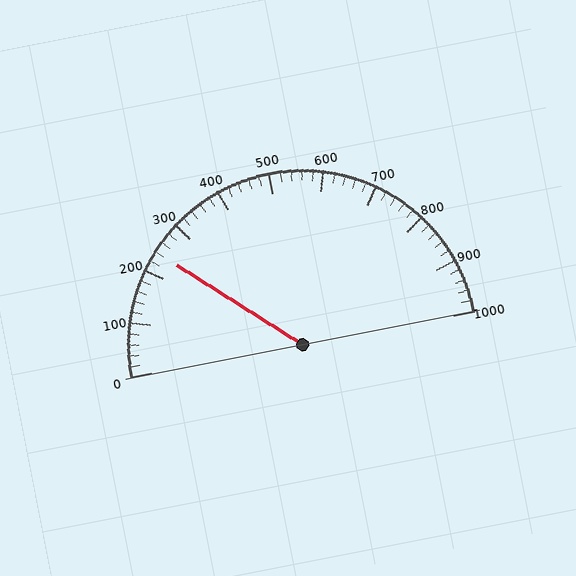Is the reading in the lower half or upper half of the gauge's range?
The reading is in the lower half of the range (0 to 1000).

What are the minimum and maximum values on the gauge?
The gauge ranges from 0 to 1000.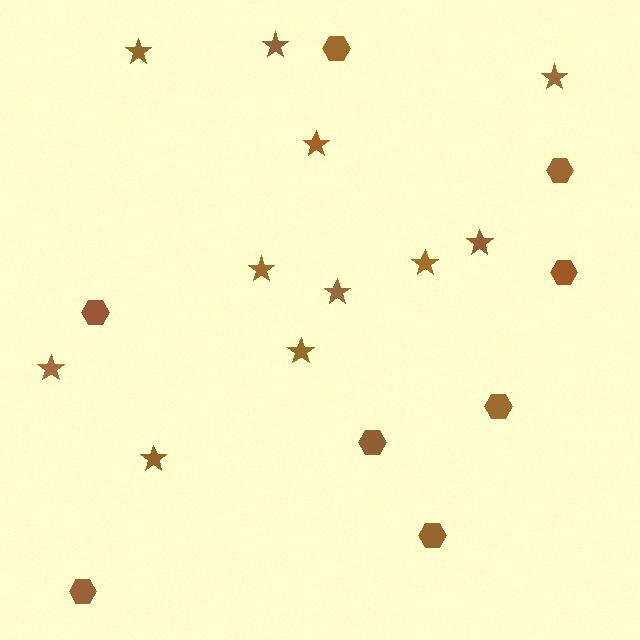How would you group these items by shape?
There are 2 groups: one group of hexagons (8) and one group of stars (11).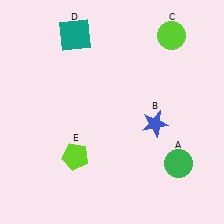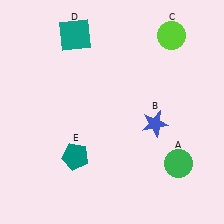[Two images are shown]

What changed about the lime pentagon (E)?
In Image 1, E is lime. In Image 2, it changed to teal.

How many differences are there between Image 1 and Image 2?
There is 1 difference between the two images.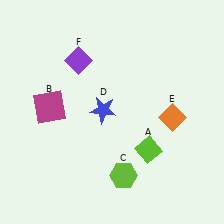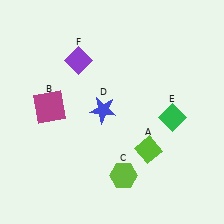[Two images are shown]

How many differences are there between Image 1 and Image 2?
There is 1 difference between the two images.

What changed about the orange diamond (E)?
In Image 1, E is orange. In Image 2, it changed to green.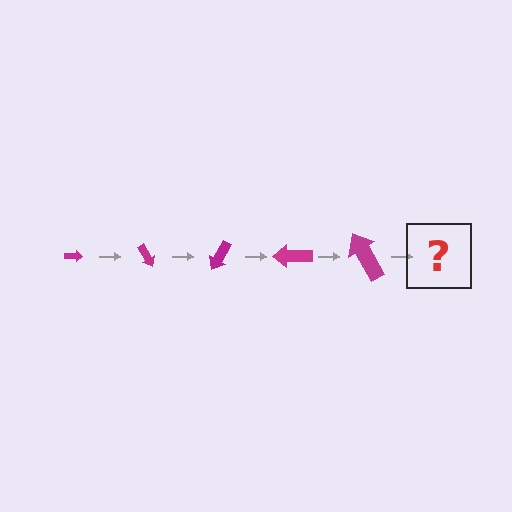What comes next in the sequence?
The next element should be an arrow, larger than the previous one and rotated 300 degrees from the start.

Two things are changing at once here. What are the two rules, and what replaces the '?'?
The two rules are that the arrow grows larger each step and it rotates 60 degrees each step. The '?' should be an arrow, larger than the previous one and rotated 300 degrees from the start.